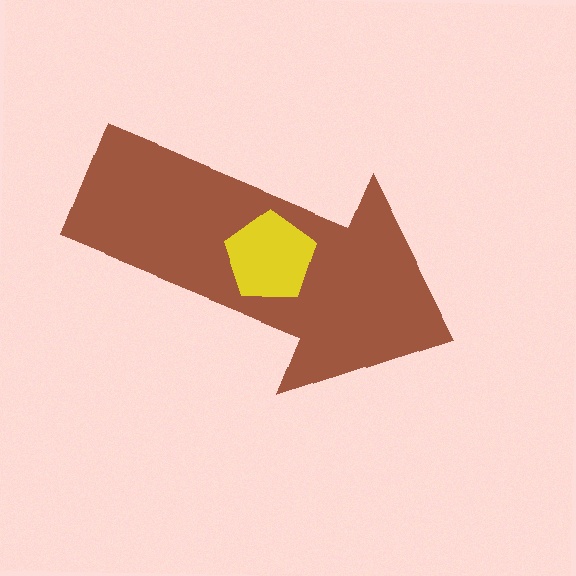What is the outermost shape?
The brown arrow.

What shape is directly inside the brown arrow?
The yellow pentagon.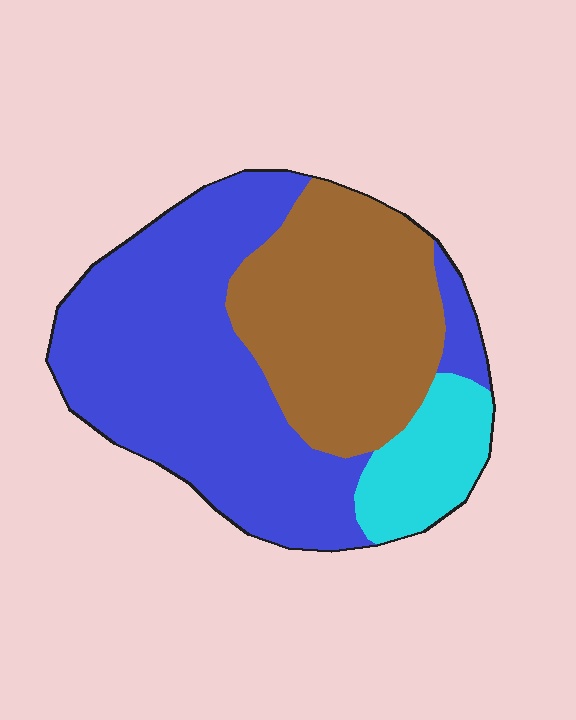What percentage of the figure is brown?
Brown takes up between a quarter and a half of the figure.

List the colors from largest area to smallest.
From largest to smallest: blue, brown, cyan.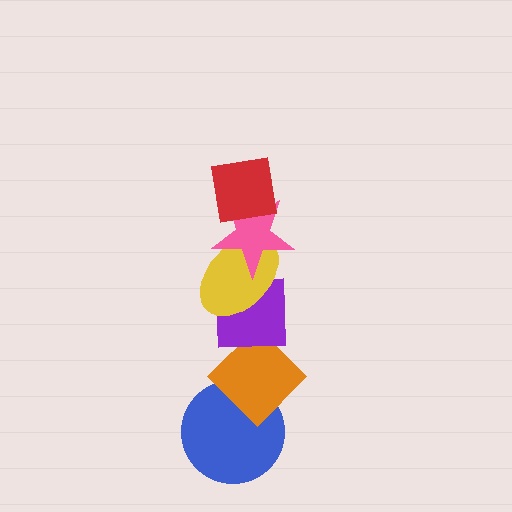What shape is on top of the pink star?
The red square is on top of the pink star.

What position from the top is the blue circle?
The blue circle is 6th from the top.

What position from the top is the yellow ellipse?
The yellow ellipse is 3rd from the top.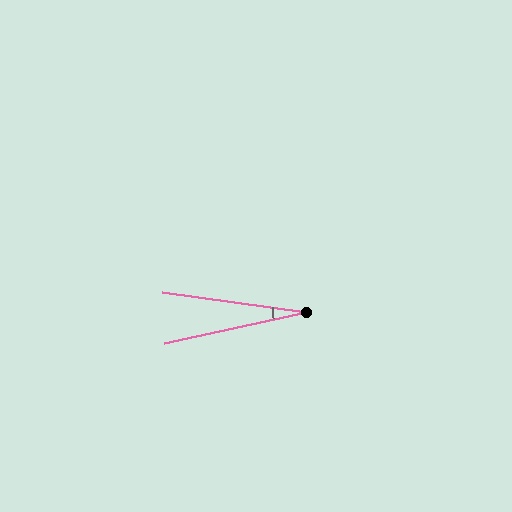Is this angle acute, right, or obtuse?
It is acute.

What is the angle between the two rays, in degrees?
Approximately 20 degrees.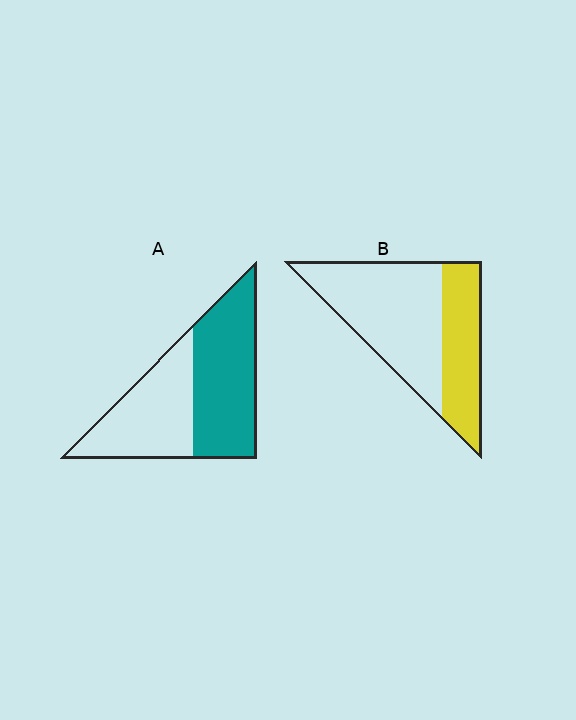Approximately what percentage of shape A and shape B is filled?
A is approximately 55% and B is approximately 35%.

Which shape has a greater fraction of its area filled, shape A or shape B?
Shape A.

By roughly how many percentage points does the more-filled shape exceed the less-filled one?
By roughly 20 percentage points (A over B).